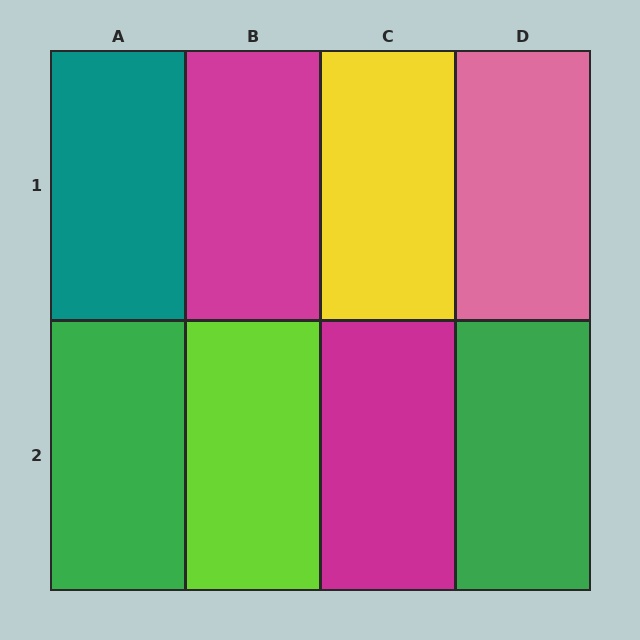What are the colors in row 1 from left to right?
Teal, magenta, yellow, pink.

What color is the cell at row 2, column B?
Lime.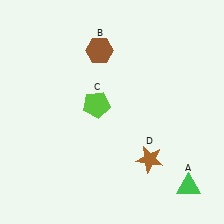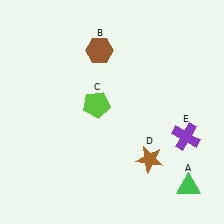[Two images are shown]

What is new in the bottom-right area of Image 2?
A purple cross (E) was added in the bottom-right area of Image 2.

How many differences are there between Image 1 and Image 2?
There is 1 difference between the two images.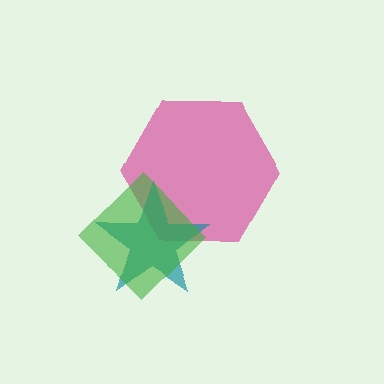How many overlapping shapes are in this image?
There are 3 overlapping shapes in the image.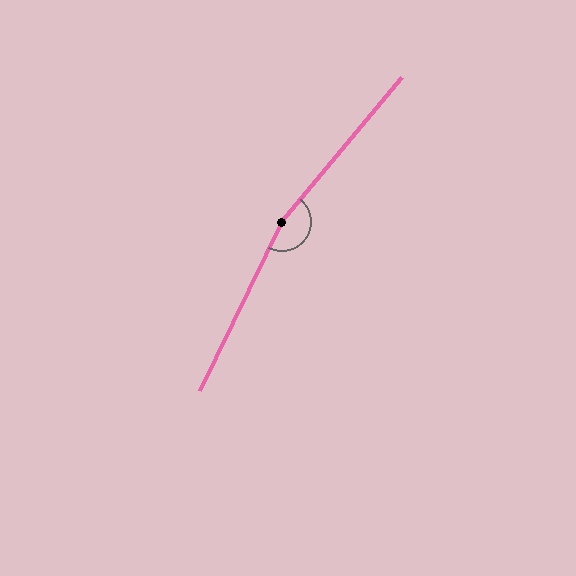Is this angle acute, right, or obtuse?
It is obtuse.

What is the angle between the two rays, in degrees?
Approximately 166 degrees.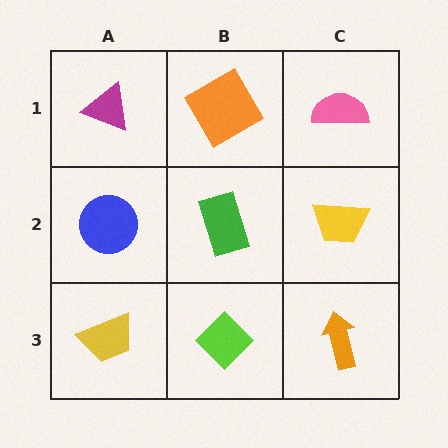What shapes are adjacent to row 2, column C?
A pink semicircle (row 1, column C), an orange arrow (row 3, column C), a green rectangle (row 2, column B).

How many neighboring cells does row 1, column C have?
2.